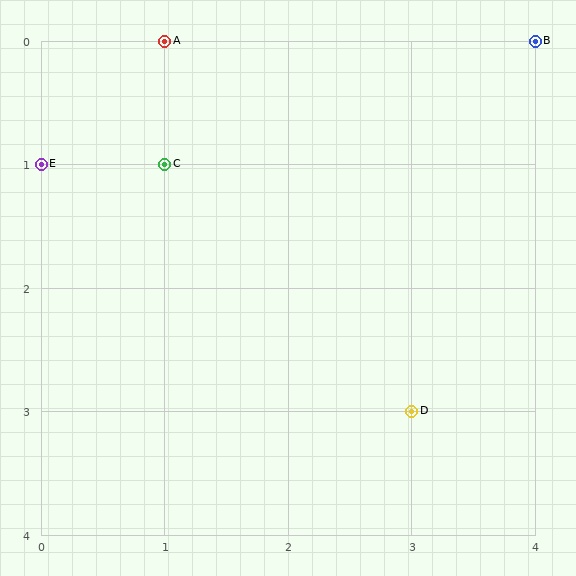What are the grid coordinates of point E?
Point E is at grid coordinates (0, 1).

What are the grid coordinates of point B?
Point B is at grid coordinates (4, 0).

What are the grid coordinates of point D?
Point D is at grid coordinates (3, 3).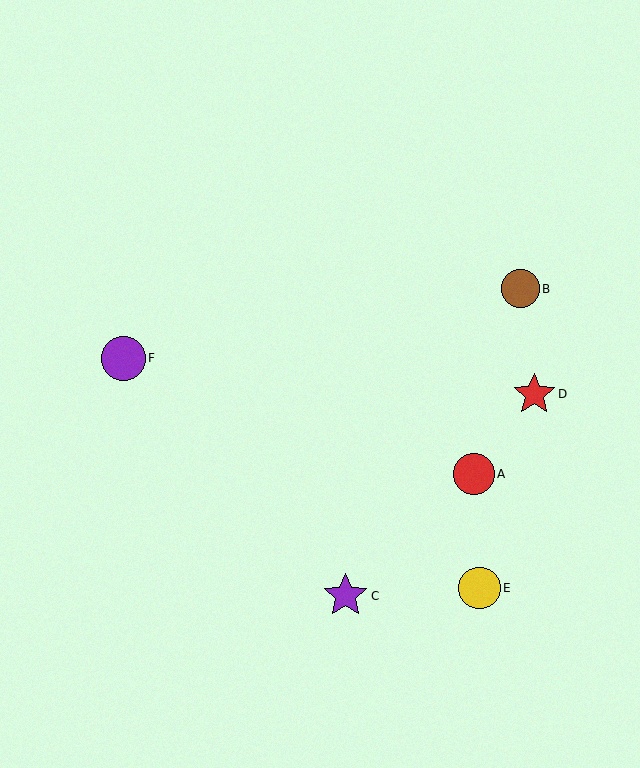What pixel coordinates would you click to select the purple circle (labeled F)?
Click at (123, 358) to select the purple circle F.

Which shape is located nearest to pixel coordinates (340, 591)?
The purple star (labeled C) at (345, 596) is nearest to that location.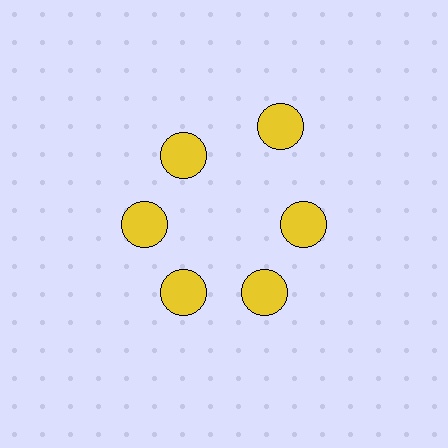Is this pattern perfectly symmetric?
No. The 6 yellow circles are arranged in a ring, but one element near the 1 o'clock position is pushed outward from the center, breaking the 6-fold rotational symmetry.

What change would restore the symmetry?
The symmetry would be restored by moving it inward, back onto the ring so that all 6 circles sit at equal angles and equal distance from the center.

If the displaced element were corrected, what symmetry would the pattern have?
It would have 6-fold rotational symmetry — the pattern would map onto itself every 60 degrees.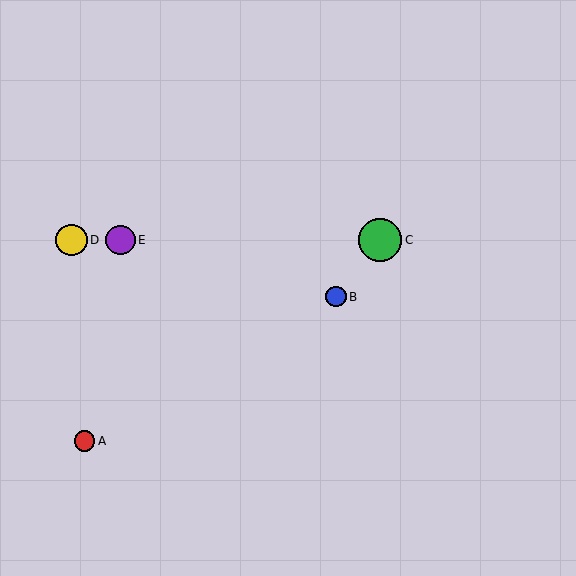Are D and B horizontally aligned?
No, D is at y≈240 and B is at y≈297.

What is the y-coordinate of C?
Object C is at y≈240.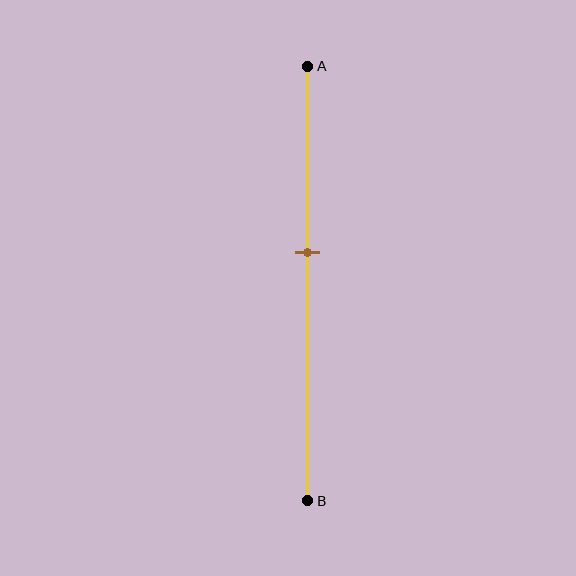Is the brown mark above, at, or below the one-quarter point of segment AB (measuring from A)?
The brown mark is below the one-quarter point of segment AB.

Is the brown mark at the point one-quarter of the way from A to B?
No, the mark is at about 45% from A, not at the 25% one-quarter point.